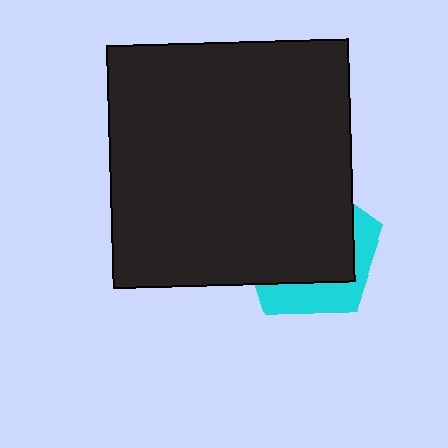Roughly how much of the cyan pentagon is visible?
A small part of it is visible (roughly 31%).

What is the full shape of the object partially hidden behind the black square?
The partially hidden object is a cyan pentagon.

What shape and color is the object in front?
The object in front is a black square.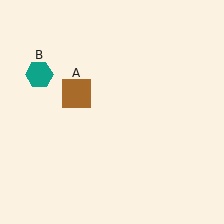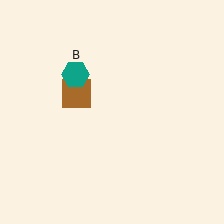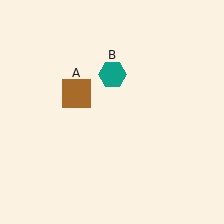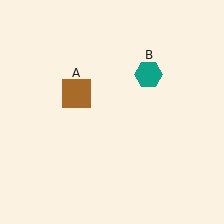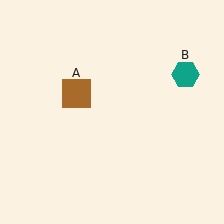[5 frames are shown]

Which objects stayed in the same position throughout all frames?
Brown square (object A) remained stationary.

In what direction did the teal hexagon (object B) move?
The teal hexagon (object B) moved right.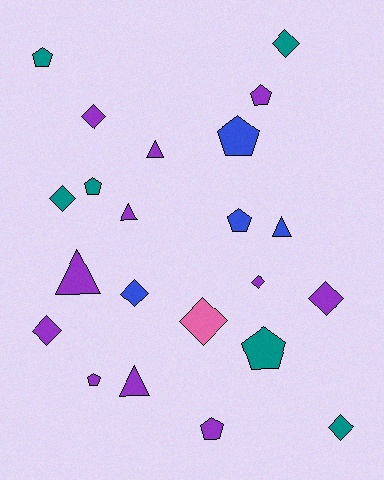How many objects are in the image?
There are 22 objects.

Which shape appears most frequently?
Diamond, with 9 objects.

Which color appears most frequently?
Purple, with 11 objects.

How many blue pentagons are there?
There are 2 blue pentagons.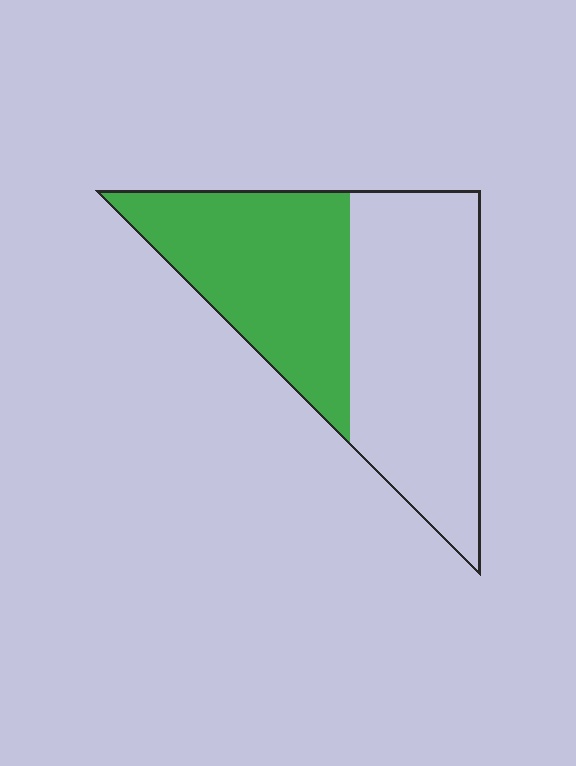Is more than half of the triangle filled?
No.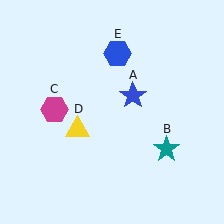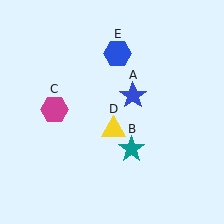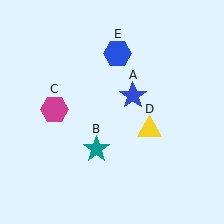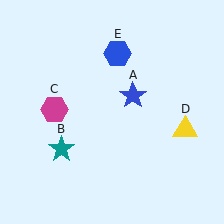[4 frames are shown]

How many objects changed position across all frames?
2 objects changed position: teal star (object B), yellow triangle (object D).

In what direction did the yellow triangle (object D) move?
The yellow triangle (object D) moved right.